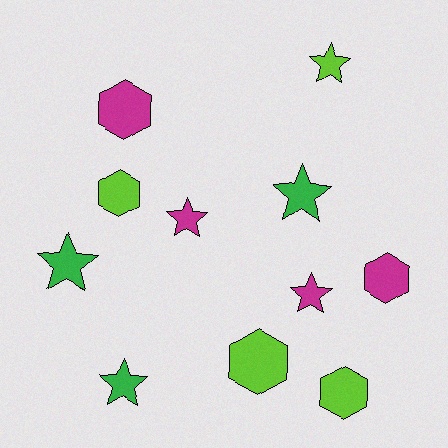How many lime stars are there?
There is 1 lime star.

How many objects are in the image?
There are 11 objects.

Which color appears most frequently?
Magenta, with 4 objects.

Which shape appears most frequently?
Star, with 6 objects.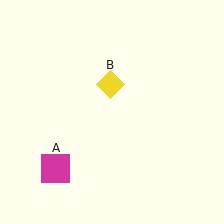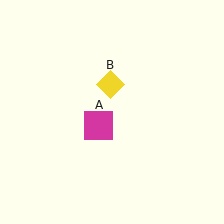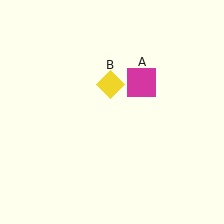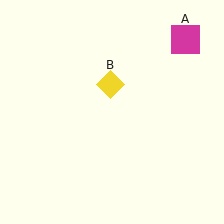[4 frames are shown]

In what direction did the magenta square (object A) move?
The magenta square (object A) moved up and to the right.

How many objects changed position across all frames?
1 object changed position: magenta square (object A).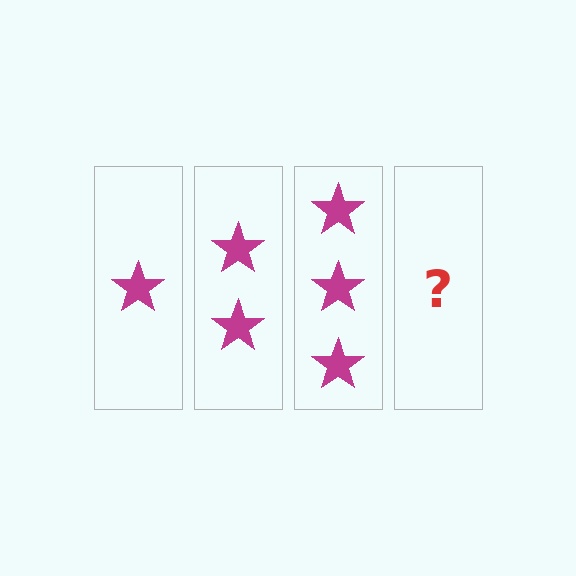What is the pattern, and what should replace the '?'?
The pattern is that each step adds one more star. The '?' should be 4 stars.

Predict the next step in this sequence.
The next step is 4 stars.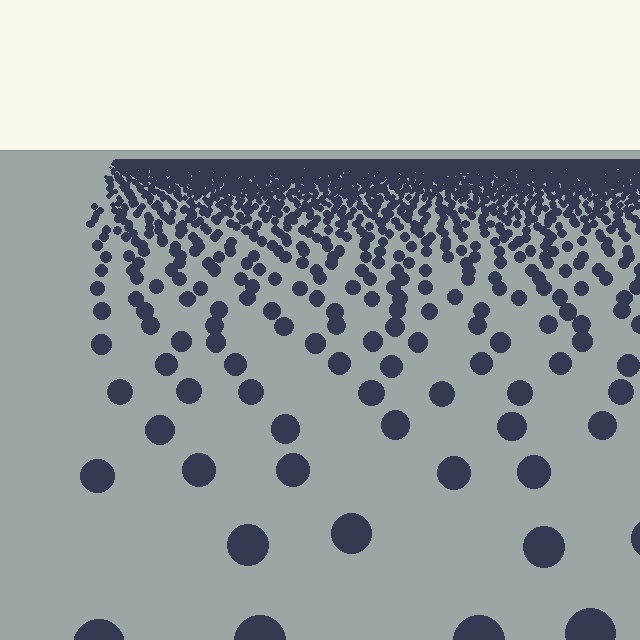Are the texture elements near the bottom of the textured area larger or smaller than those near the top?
Larger. Near the bottom, elements are closer to the viewer and appear at a bigger on-screen size.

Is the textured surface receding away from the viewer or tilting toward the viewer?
The surface is receding away from the viewer. Texture elements get smaller and denser toward the top.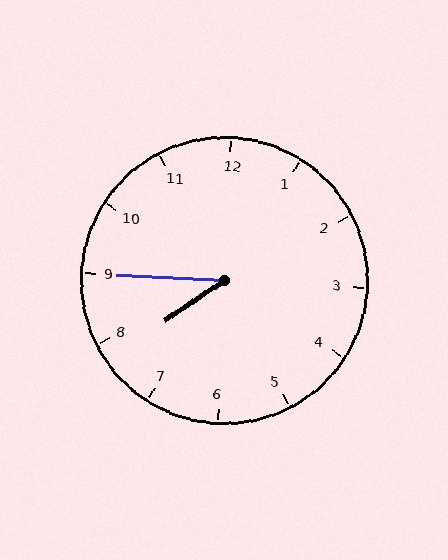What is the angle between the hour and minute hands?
Approximately 38 degrees.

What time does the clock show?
7:45.